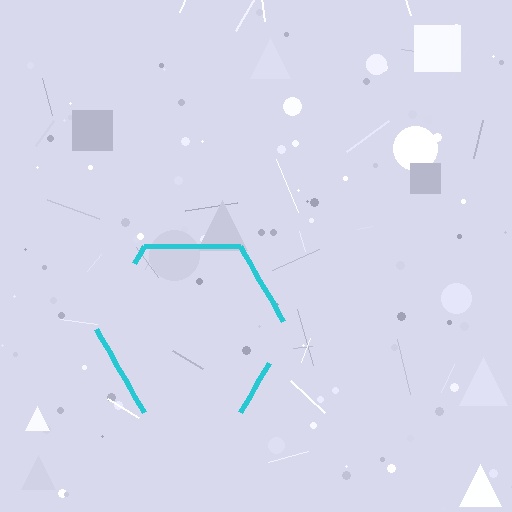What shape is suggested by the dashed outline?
The dashed outline suggests a hexagon.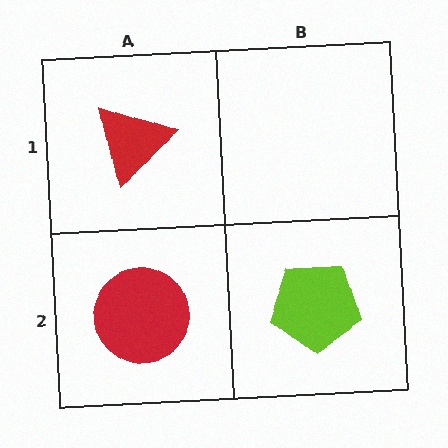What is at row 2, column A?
A red circle.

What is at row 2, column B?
A lime pentagon.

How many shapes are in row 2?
2 shapes.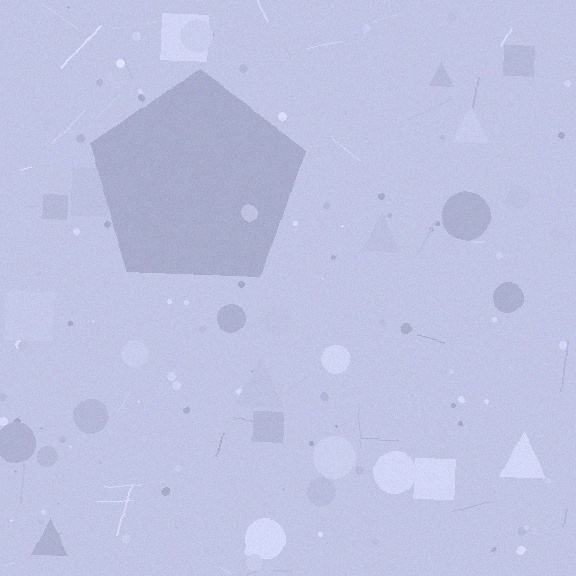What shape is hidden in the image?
A pentagon is hidden in the image.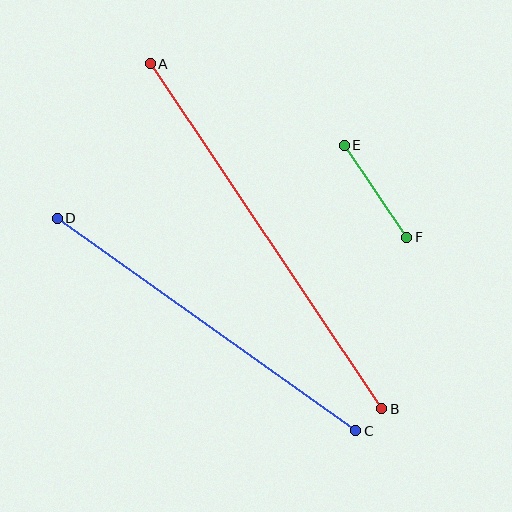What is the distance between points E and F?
The distance is approximately 111 pixels.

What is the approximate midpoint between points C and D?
The midpoint is at approximately (206, 325) pixels.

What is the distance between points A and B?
The distance is approximately 416 pixels.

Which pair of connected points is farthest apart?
Points A and B are farthest apart.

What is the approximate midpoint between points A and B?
The midpoint is at approximately (266, 236) pixels.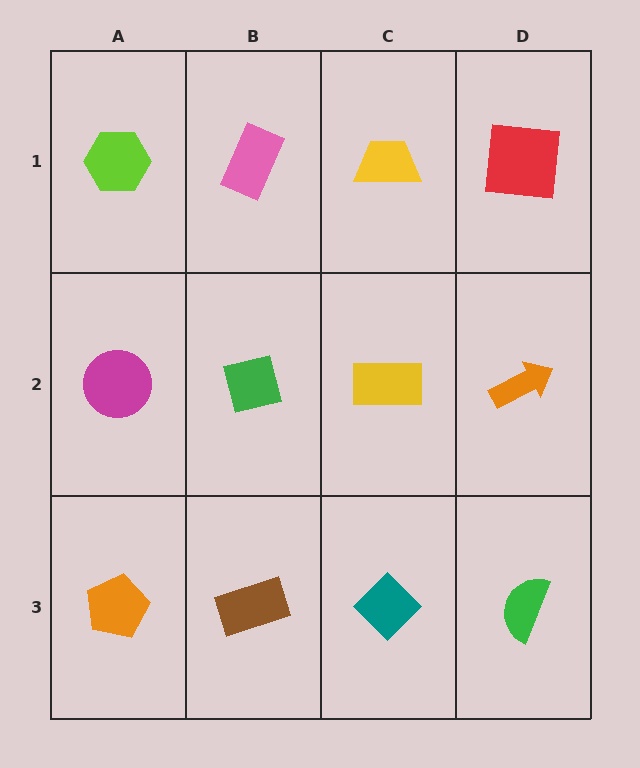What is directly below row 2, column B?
A brown rectangle.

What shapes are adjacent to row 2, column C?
A yellow trapezoid (row 1, column C), a teal diamond (row 3, column C), a green square (row 2, column B), an orange arrow (row 2, column D).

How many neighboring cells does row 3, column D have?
2.